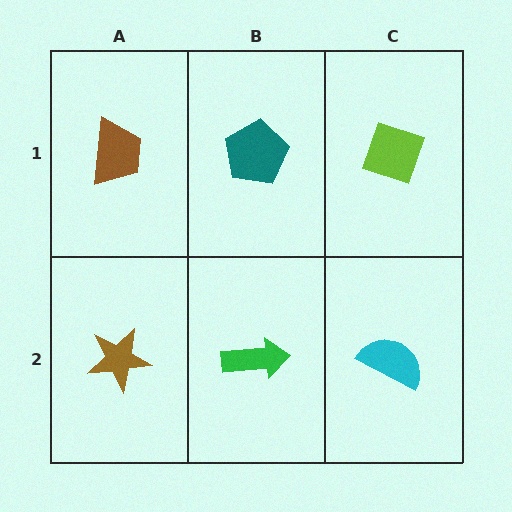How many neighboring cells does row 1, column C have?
2.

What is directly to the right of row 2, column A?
A green arrow.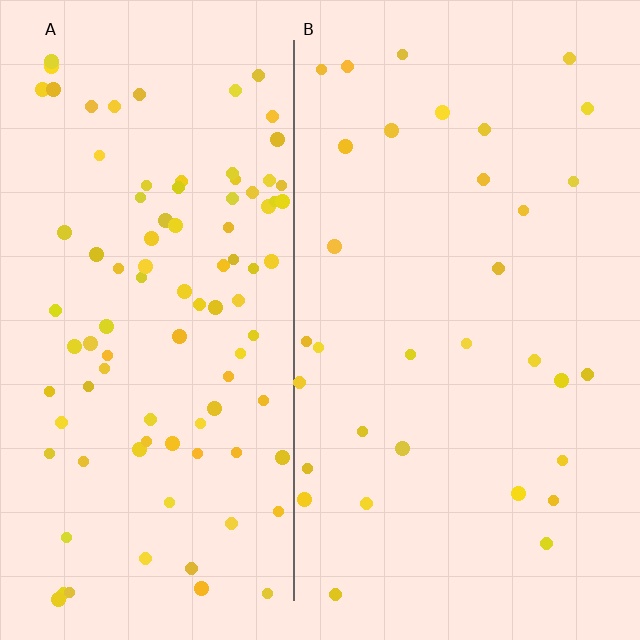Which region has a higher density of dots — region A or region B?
A (the left).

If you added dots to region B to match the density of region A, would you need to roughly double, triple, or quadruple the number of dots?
Approximately triple.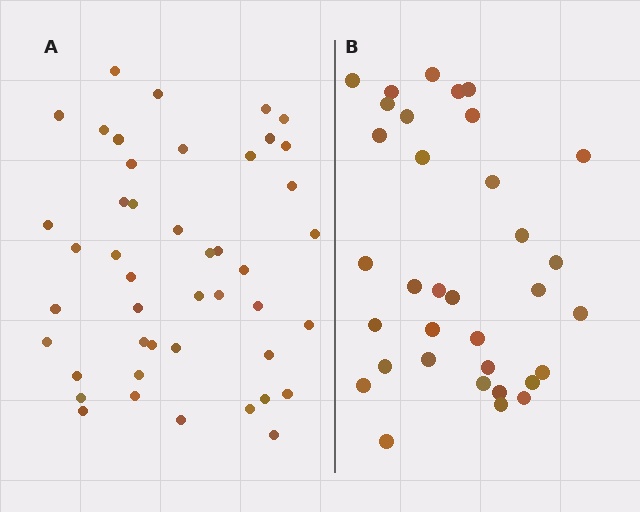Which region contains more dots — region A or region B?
Region A (the left region) has more dots.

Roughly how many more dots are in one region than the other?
Region A has roughly 12 or so more dots than region B.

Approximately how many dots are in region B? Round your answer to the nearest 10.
About 30 dots. (The exact count is 34, which rounds to 30.)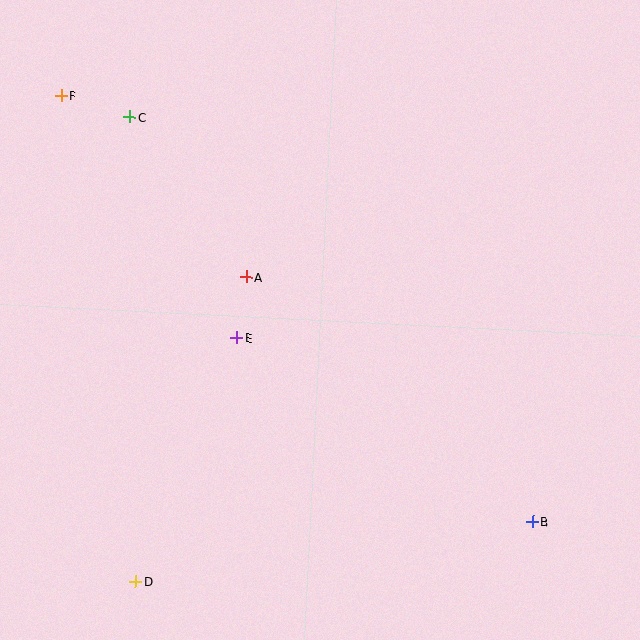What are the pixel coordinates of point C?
Point C is at (130, 117).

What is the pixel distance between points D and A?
The distance between D and A is 324 pixels.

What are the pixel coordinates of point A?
Point A is at (247, 277).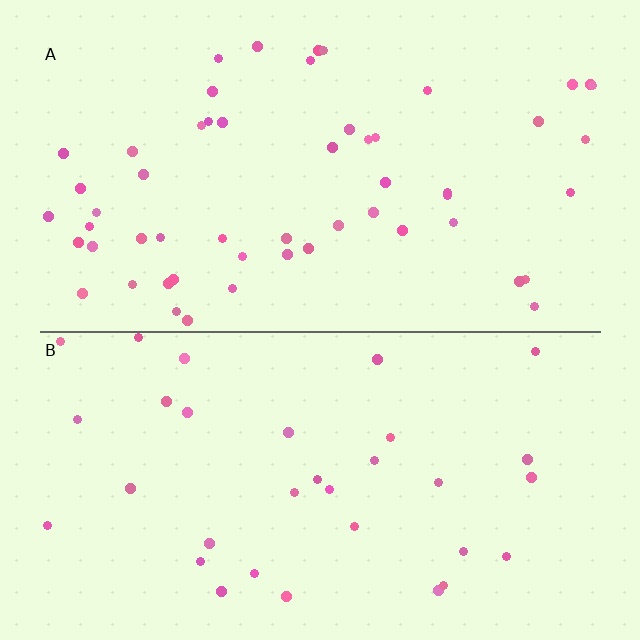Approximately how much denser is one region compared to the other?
Approximately 1.7× — region A over region B.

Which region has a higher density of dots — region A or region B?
A (the top).